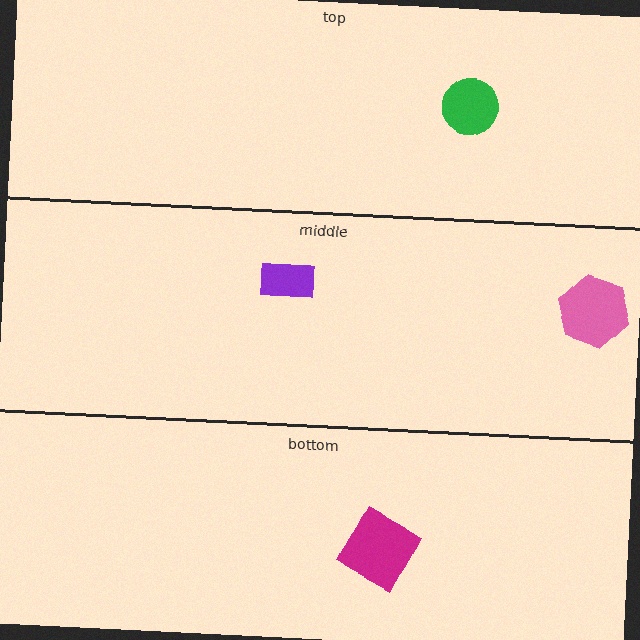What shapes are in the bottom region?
The magenta square.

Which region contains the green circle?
The top region.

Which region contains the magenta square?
The bottom region.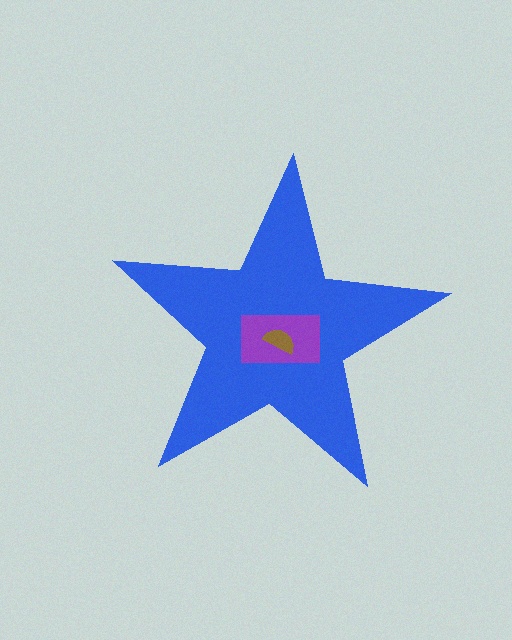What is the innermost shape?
The brown semicircle.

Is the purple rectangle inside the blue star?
Yes.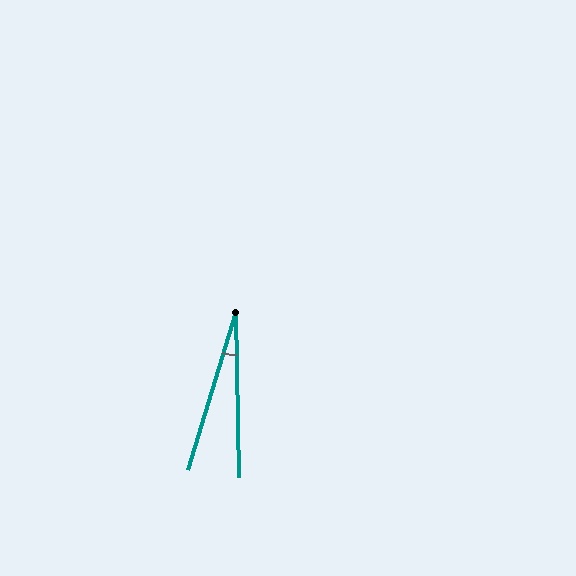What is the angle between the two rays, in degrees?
Approximately 18 degrees.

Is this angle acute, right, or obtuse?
It is acute.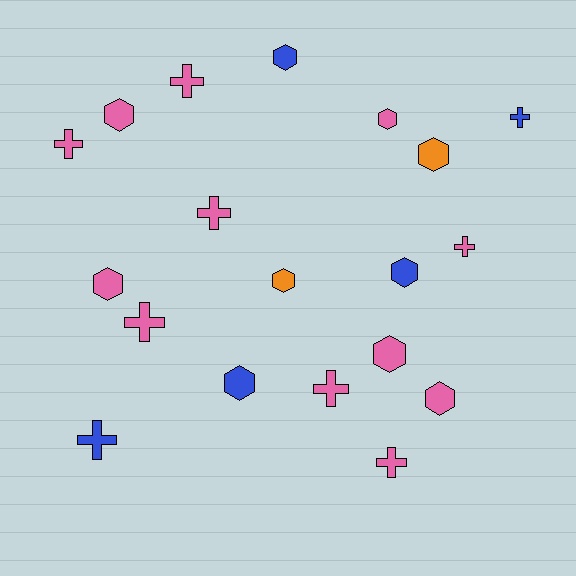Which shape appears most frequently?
Hexagon, with 10 objects.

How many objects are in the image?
There are 19 objects.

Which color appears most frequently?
Pink, with 12 objects.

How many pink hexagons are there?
There are 5 pink hexagons.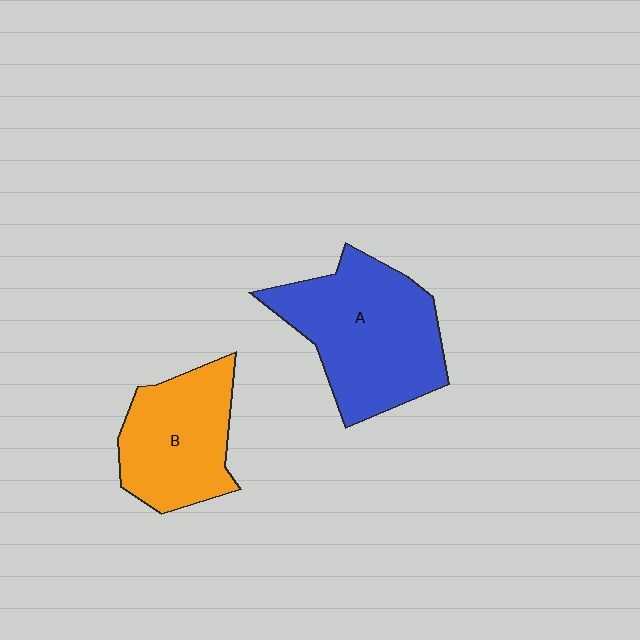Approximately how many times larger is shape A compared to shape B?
Approximately 1.4 times.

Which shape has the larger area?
Shape A (blue).